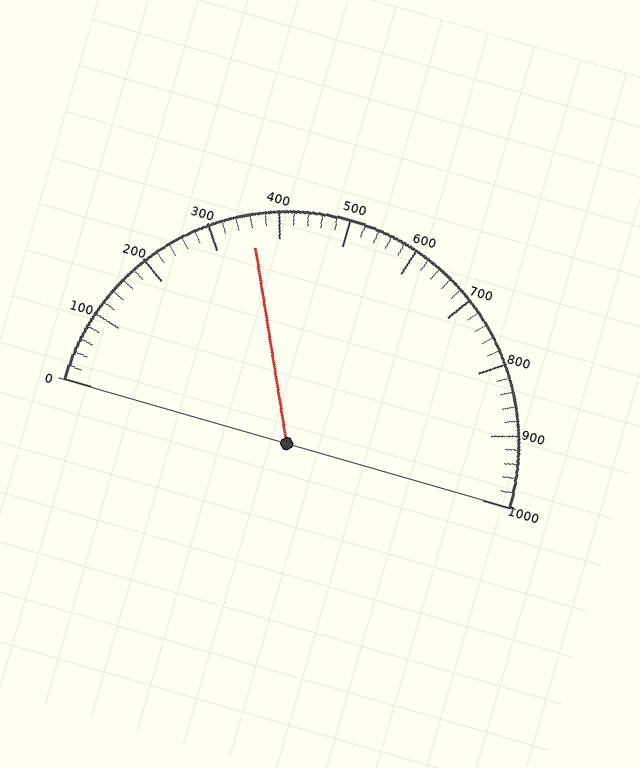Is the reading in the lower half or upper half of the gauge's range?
The reading is in the lower half of the range (0 to 1000).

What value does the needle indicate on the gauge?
The needle indicates approximately 360.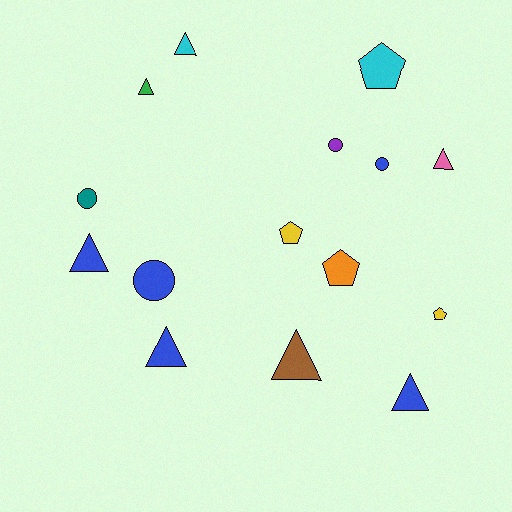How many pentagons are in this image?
There are 4 pentagons.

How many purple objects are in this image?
There is 1 purple object.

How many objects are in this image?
There are 15 objects.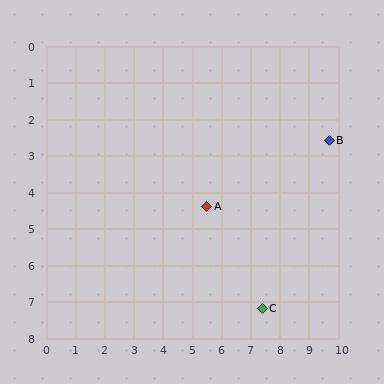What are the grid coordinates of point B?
Point B is at approximately (9.7, 2.6).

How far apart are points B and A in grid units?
Points B and A are about 4.6 grid units apart.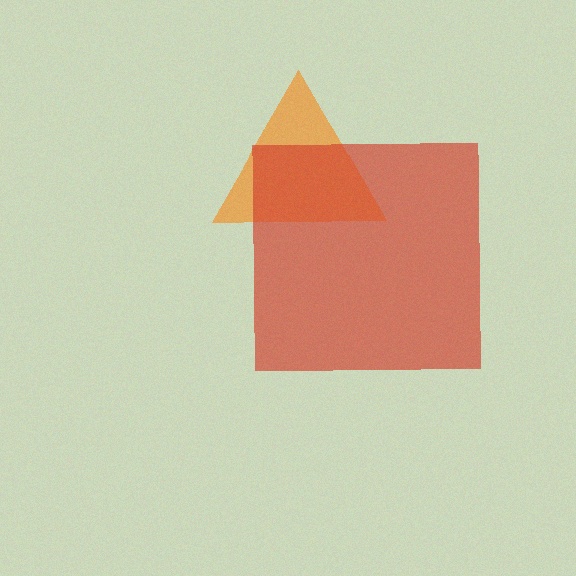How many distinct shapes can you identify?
There are 2 distinct shapes: an orange triangle, a red square.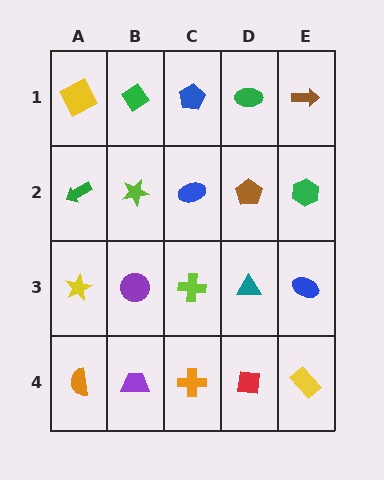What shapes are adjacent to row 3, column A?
A green arrow (row 2, column A), an orange semicircle (row 4, column A), a purple circle (row 3, column B).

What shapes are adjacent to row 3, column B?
A lime star (row 2, column B), a purple trapezoid (row 4, column B), a yellow star (row 3, column A), a lime cross (row 3, column C).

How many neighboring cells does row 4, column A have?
2.